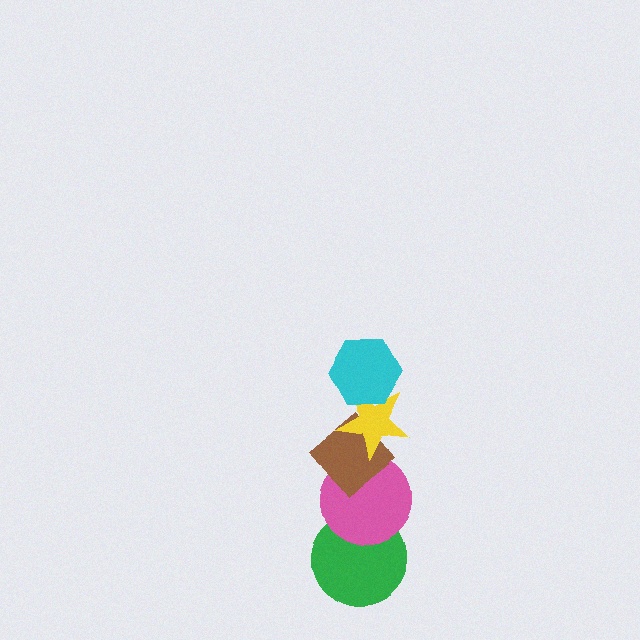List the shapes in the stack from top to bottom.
From top to bottom: the cyan hexagon, the yellow star, the brown diamond, the pink circle, the green circle.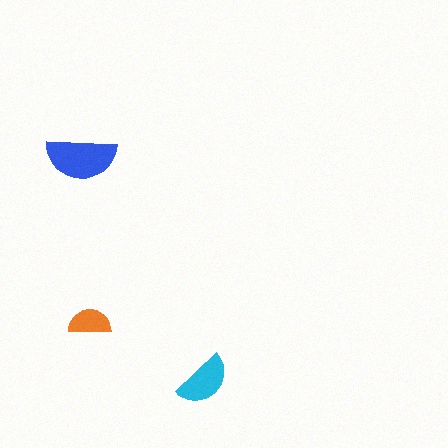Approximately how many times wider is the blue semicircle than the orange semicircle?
About 1.5 times wider.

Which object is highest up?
The blue semicircle is topmost.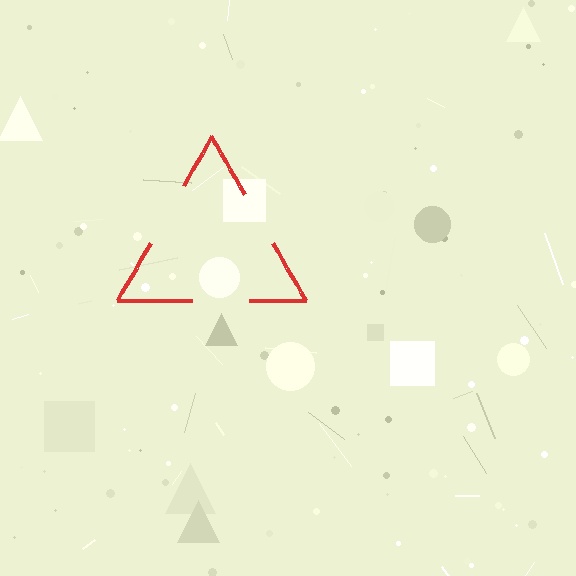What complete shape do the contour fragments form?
The contour fragments form a triangle.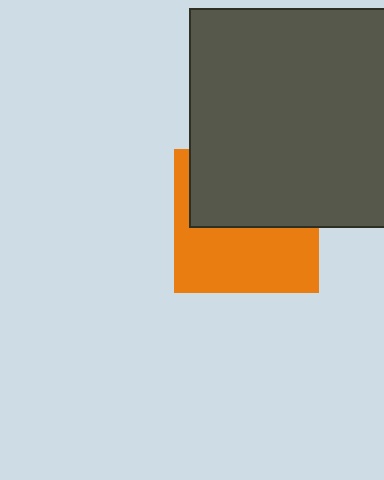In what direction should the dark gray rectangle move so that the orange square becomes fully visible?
The dark gray rectangle should move up. That is the shortest direction to clear the overlap and leave the orange square fully visible.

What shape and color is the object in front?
The object in front is a dark gray rectangle.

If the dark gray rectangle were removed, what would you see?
You would see the complete orange square.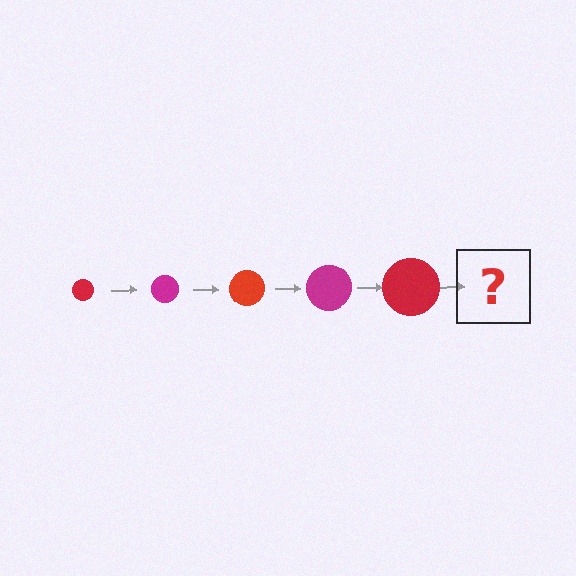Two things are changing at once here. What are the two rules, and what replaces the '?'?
The two rules are that the circle grows larger each step and the color cycles through red and magenta. The '?' should be a magenta circle, larger than the previous one.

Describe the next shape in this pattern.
It should be a magenta circle, larger than the previous one.